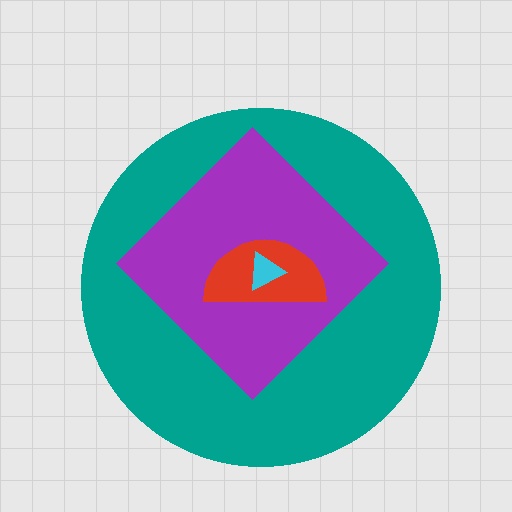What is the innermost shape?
The cyan triangle.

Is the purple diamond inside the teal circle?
Yes.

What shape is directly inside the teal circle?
The purple diamond.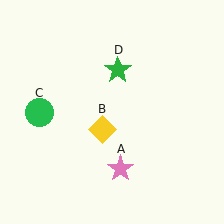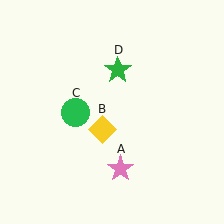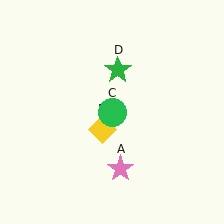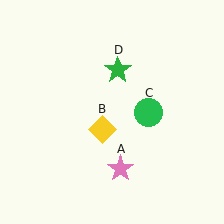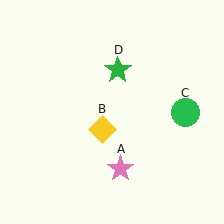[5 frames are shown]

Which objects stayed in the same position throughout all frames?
Pink star (object A) and yellow diamond (object B) and green star (object D) remained stationary.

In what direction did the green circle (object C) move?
The green circle (object C) moved right.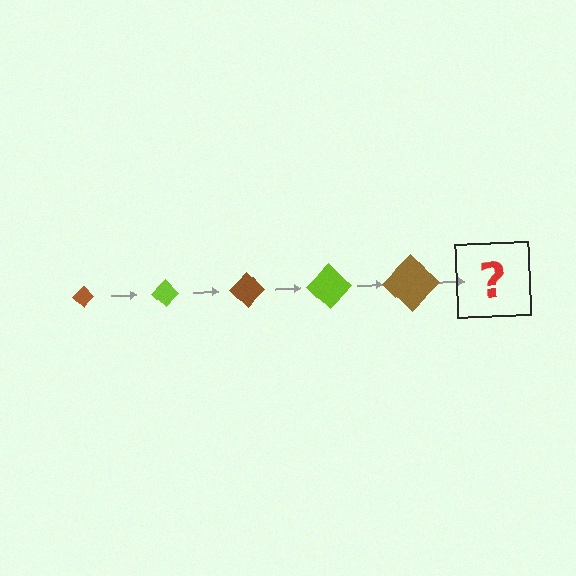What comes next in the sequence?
The next element should be a lime diamond, larger than the previous one.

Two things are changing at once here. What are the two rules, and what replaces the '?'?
The two rules are that the diamond grows larger each step and the color cycles through brown and lime. The '?' should be a lime diamond, larger than the previous one.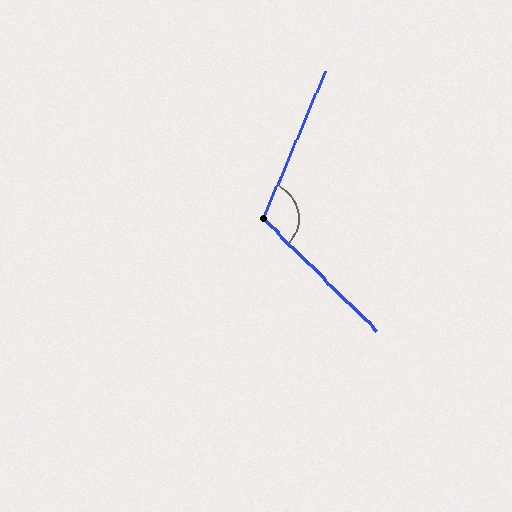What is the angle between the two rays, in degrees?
Approximately 112 degrees.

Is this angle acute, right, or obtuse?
It is obtuse.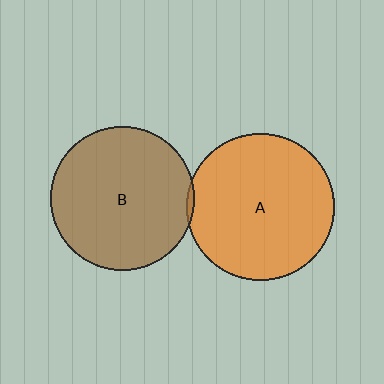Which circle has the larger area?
Circle A (orange).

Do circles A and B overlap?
Yes.